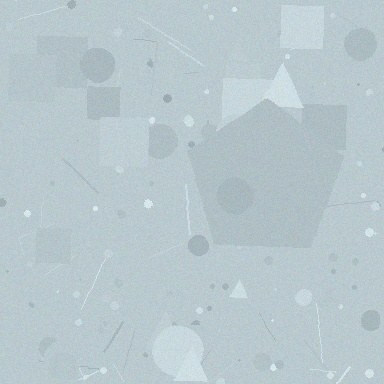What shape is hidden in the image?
A pentagon is hidden in the image.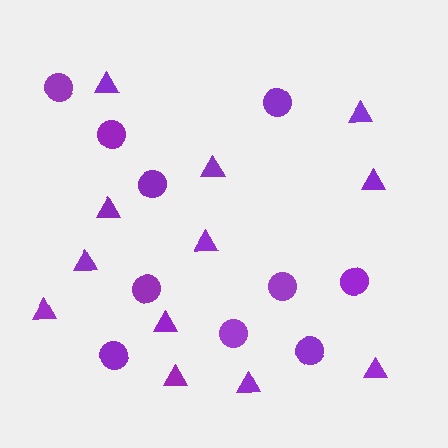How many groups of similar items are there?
There are 2 groups: one group of triangles (12) and one group of circles (10).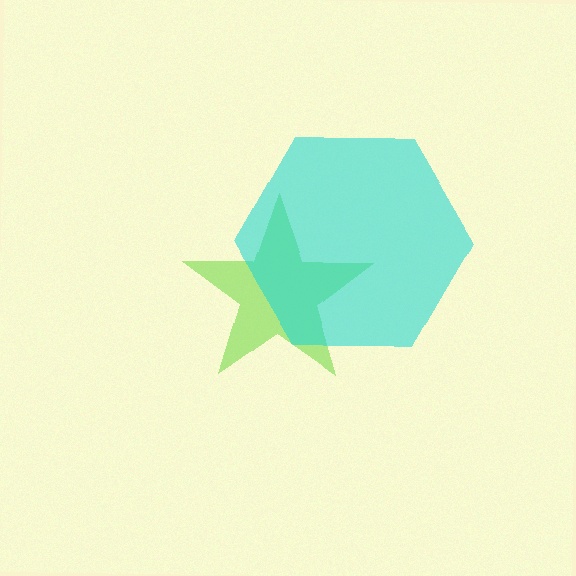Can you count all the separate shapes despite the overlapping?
Yes, there are 2 separate shapes.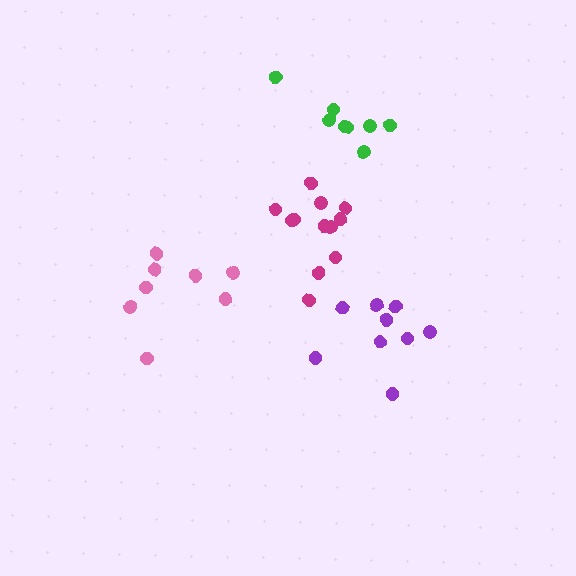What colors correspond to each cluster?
The clusters are colored: magenta, green, pink, purple.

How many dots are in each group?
Group 1: 12 dots, Group 2: 8 dots, Group 3: 8 dots, Group 4: 9 dots (37 total).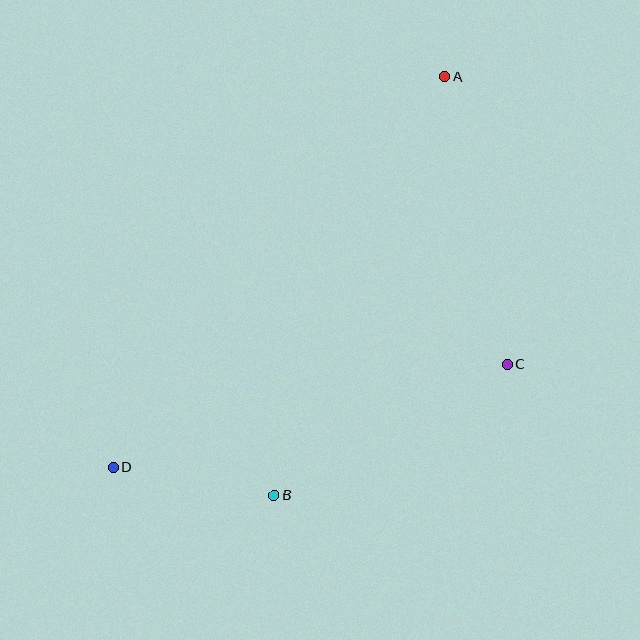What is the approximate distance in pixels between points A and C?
The distance between A and C is approximately 295 pixels.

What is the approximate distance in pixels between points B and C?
The distance between B and C is approximately 268 pixels.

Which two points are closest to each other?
Points B and D are closest to each other.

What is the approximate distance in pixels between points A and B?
The distance between A and B is approximately 453 pixels.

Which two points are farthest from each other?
Points A and D are farthest from each other.